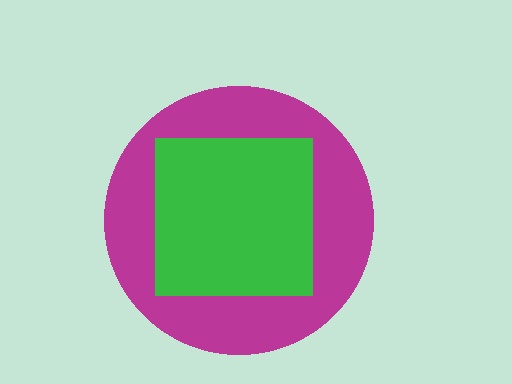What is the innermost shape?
The green square.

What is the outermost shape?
The magenta circle.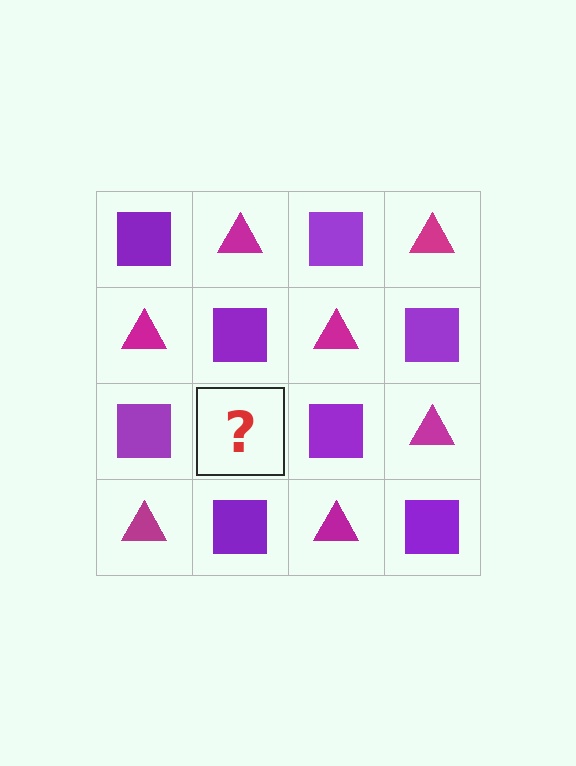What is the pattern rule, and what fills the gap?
The rule is that it alternates purple square and magenta triangle in a checkerboard pattern. The gap should be filled with a magenta triangle.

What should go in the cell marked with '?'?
The missing cell should contain a magenta triangle.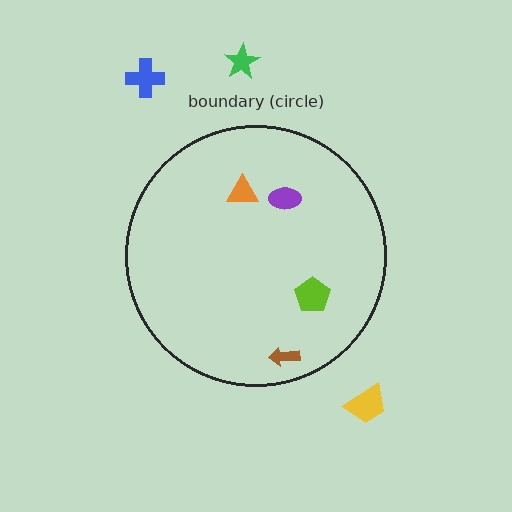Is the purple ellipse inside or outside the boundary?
Inside.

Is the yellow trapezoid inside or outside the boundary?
Outside.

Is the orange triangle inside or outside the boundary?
Inside.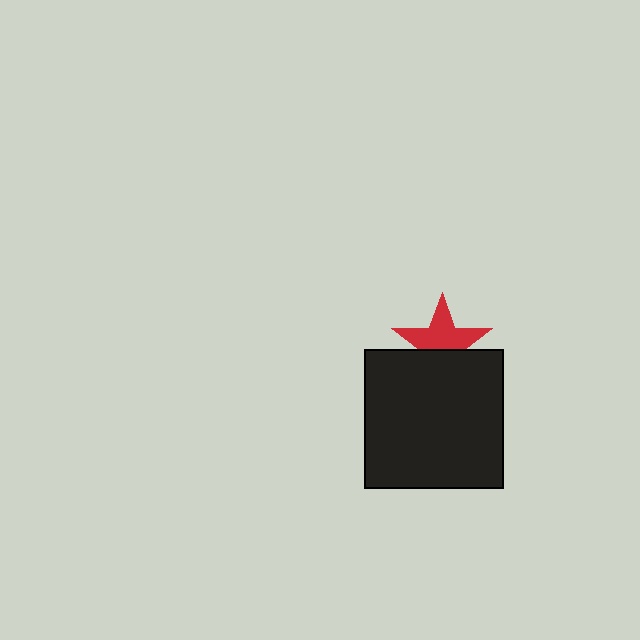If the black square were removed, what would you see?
You would see the complete red star.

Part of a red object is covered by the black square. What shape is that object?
It is a star.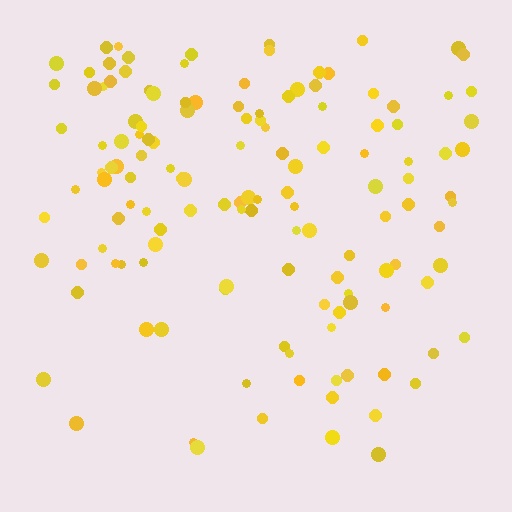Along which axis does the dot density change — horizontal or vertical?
Vertical.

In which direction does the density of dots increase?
From bottom to top, with the top side densest.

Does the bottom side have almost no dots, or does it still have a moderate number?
Still a moderate number, just noticeably fewer than the top.